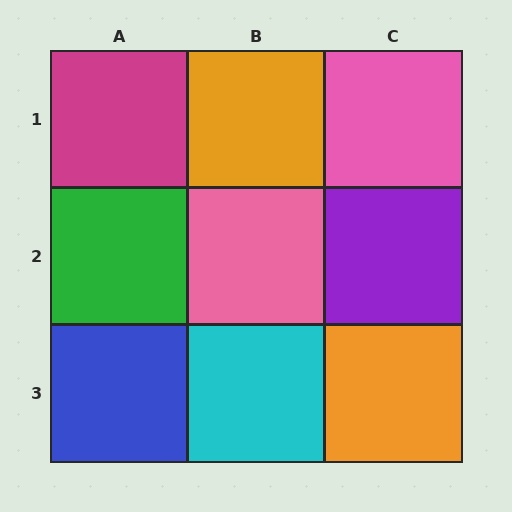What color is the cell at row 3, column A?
Blue.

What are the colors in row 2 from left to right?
Green, pink, purple.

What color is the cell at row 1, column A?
Magenta.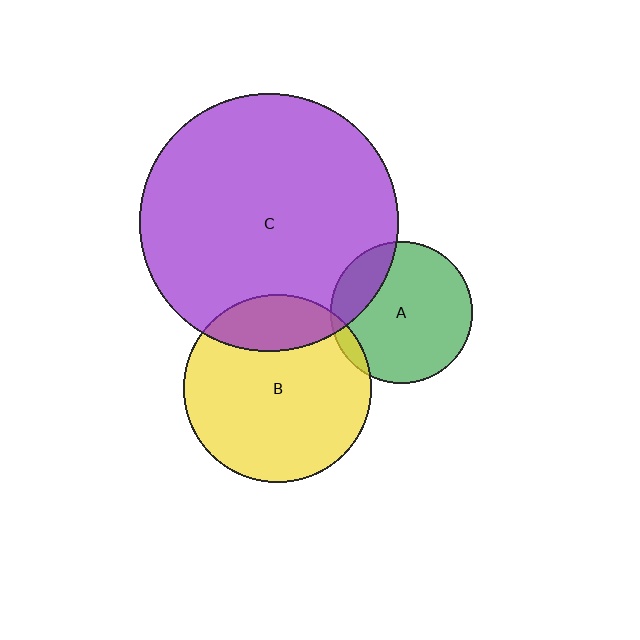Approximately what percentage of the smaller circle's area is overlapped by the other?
Approximately 20%.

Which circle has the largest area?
Circle C (purple).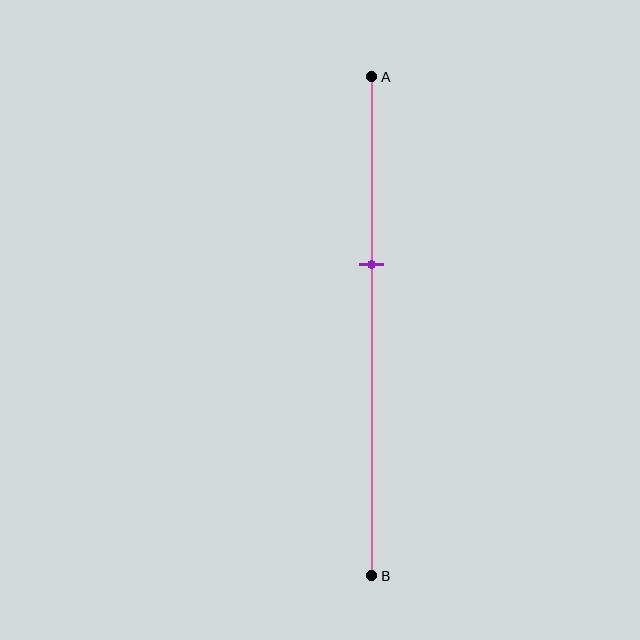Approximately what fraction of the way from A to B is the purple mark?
The purple mark is approximately 40% of the way from A to B.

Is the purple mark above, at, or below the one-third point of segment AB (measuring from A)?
The purple mark is below the one-third point of segment AB.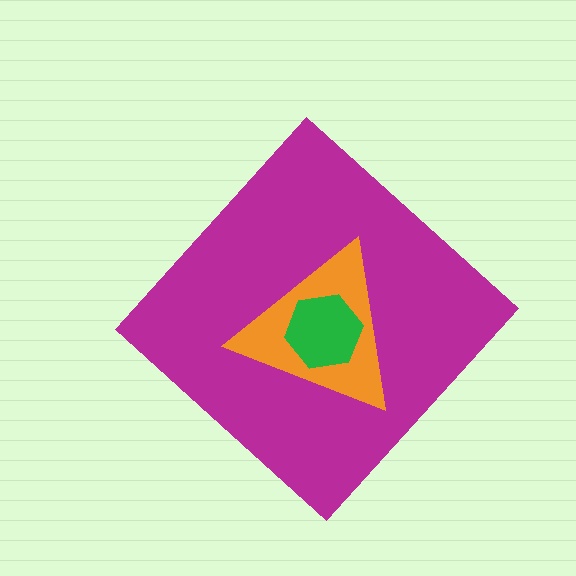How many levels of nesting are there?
3.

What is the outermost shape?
The magenta diamond.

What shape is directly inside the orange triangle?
The green hexagon.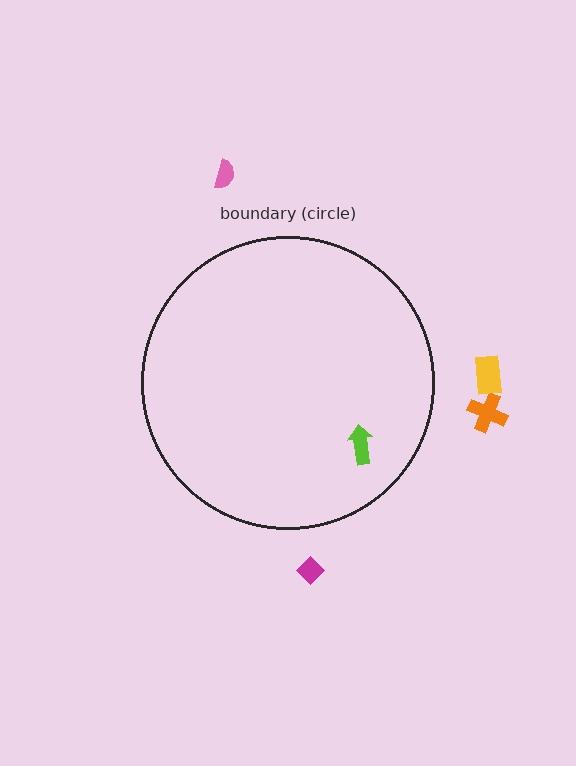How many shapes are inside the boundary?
1 inside, 4 outside.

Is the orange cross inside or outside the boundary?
Outside.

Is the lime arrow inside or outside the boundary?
Inside.